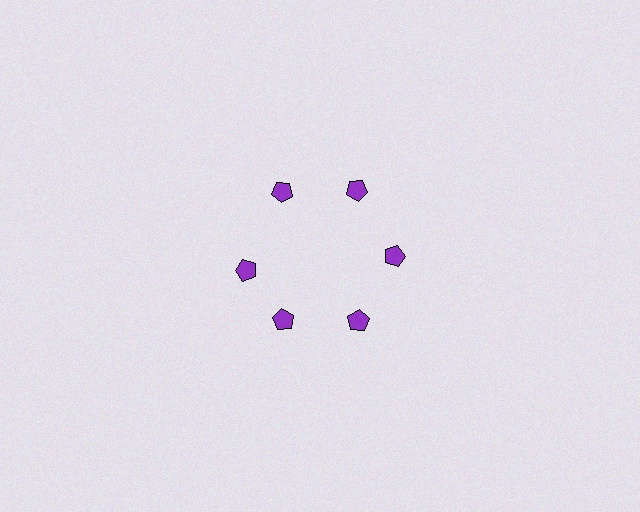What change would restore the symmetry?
The symmetry would be restored by rotating it back into even spacing with its neighbors so that all 6 pentagons sit at equal angles and equal distance from the center.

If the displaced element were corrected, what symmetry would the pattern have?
It would have 6-fold rotational symmetry — the pattern would map onto itself every 60 degrees.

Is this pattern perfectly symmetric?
No. The 6 purple pentagons are arranged in a ring, but one element near the 9 o'clock position is rotated out of alignment along the ring, breaking the 6-fold rotational symmetry.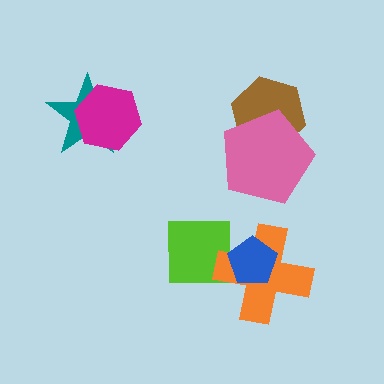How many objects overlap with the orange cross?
2 objects overlap with the orange cross.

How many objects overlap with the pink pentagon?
1 object overlaps with the pink pentagon.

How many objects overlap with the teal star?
1 object overlaps with the teal star.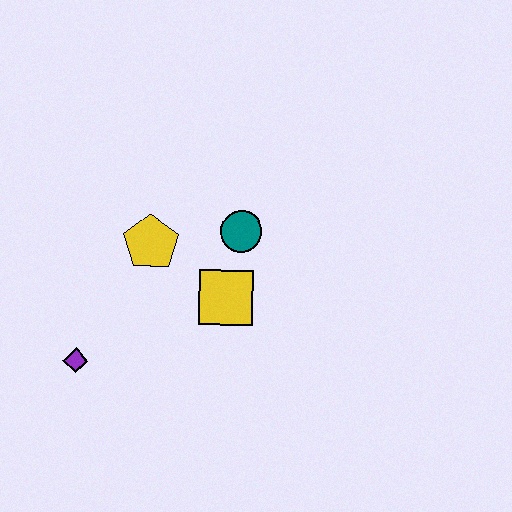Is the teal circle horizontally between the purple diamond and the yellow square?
No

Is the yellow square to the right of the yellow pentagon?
Yes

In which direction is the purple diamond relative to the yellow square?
The purple diamond is to the left of the yellow square.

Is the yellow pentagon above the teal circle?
No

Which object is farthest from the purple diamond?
The teal circle is farthest from the purple diamond.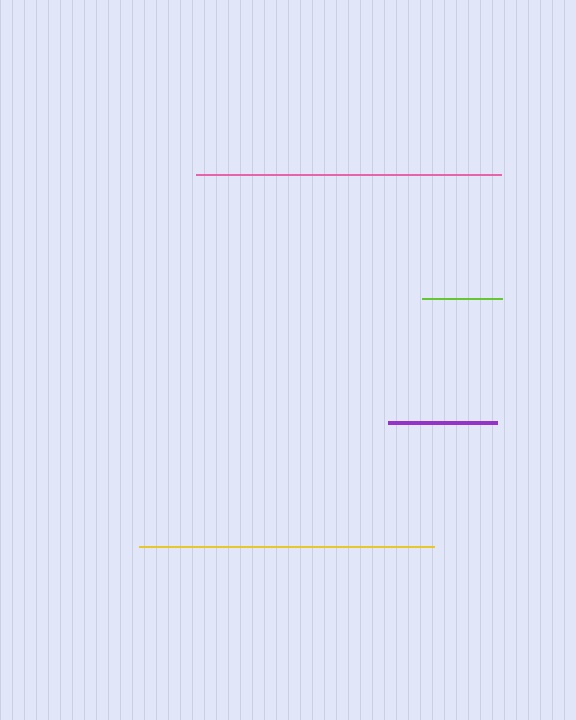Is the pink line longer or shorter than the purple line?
The pink line is longer than the purple line.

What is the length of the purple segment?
The purple segment is approximately 109 pixels long.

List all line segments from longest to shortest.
From longest to shortest: pink, yellow, purple, lime.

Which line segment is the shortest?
The lime line is the shortest at approximately 80 pixels.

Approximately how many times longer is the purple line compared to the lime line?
The purple line is approximately 1.4 times the length of the lime line.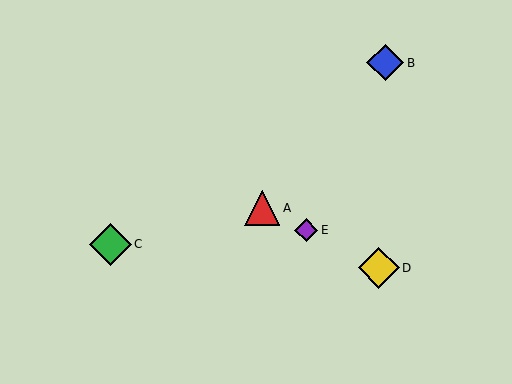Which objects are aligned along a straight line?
Objects A, D, E are aligned along a straight line.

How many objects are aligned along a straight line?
3 objects (A, D, E) are aligned along a straight line.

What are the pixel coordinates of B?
Object B is at (385, 63).